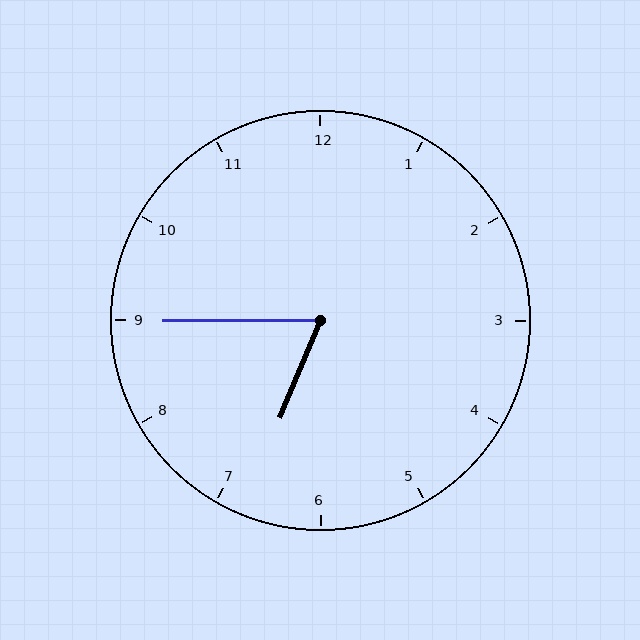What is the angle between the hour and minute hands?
Approximately 68 degrees.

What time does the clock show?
6:45.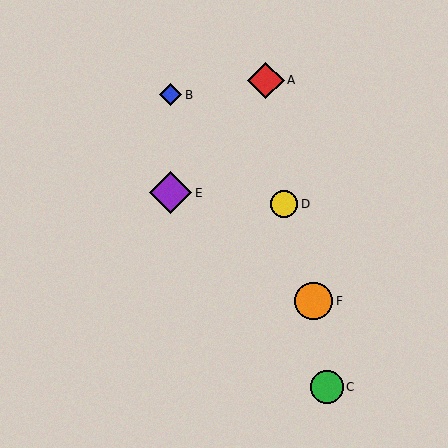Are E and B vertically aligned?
Yes, both are at x≈171.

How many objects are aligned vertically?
2 objects (B, E) are aligned vertically.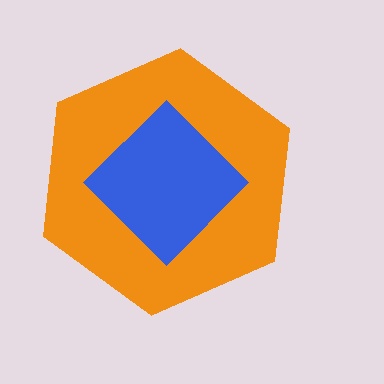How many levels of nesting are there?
2.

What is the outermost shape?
The orange hexagon.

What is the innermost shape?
The blue diamond.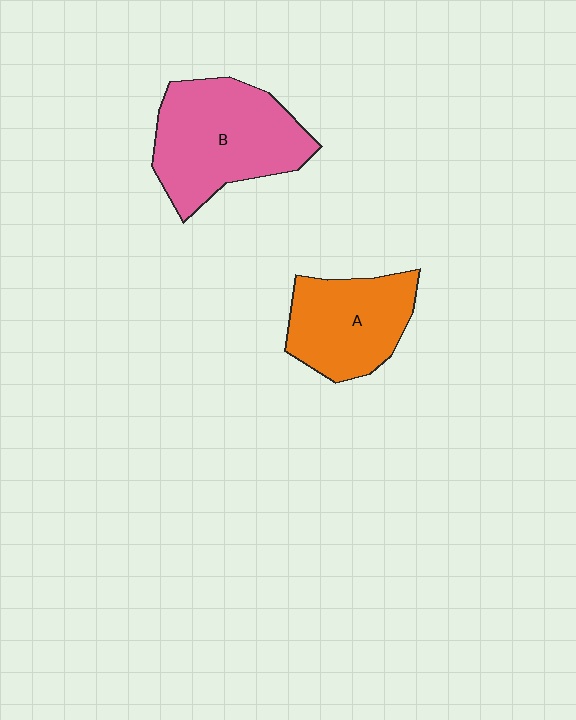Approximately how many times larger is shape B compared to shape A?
Approximately 1.4 times.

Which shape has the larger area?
Shape B (pink).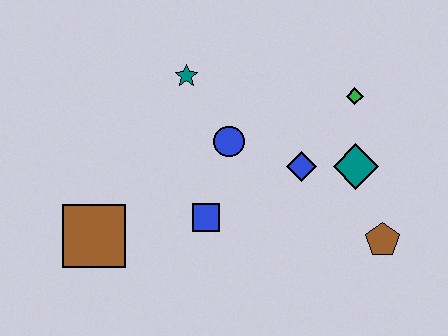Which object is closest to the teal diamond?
The blue diamond is closest to the teal diamond.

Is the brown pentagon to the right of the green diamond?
Yes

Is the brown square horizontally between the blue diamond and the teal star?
No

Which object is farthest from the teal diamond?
The brown square is farthest from the teal diamond.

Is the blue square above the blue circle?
No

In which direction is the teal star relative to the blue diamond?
The teal star is to the left of the blue diamond.